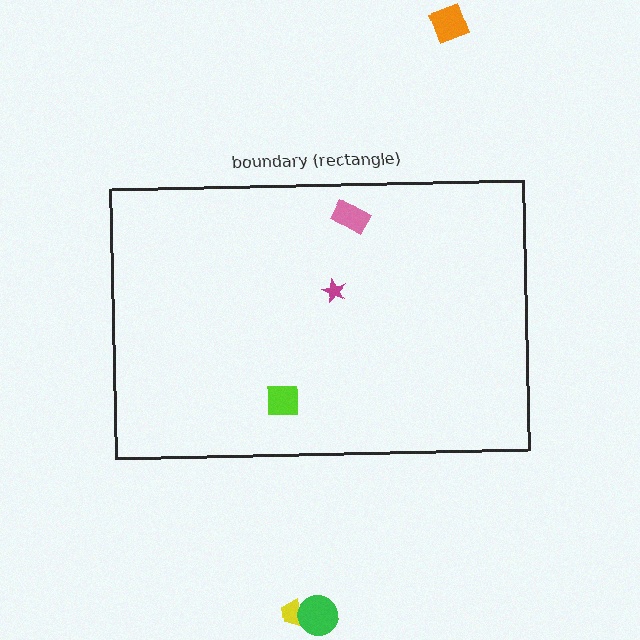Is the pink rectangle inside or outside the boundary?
Inside.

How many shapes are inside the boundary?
3 inside, 3 outside.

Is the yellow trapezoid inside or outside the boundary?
Outside.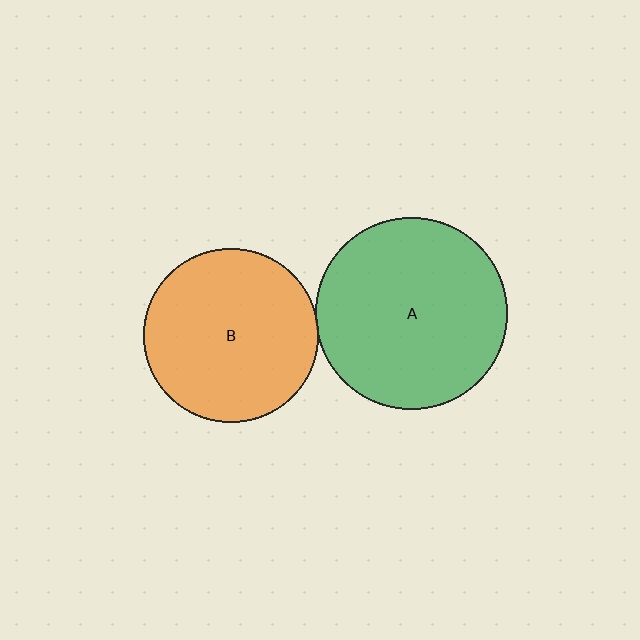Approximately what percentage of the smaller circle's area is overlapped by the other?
Approximately 5%.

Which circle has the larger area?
Circle A (green).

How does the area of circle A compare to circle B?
Approximately 1.2 times.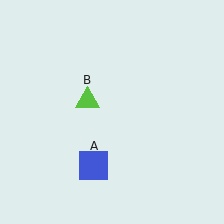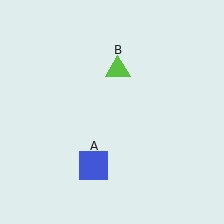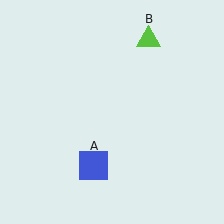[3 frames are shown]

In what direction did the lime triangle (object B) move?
The lime triangle (object B) moved up and to the right.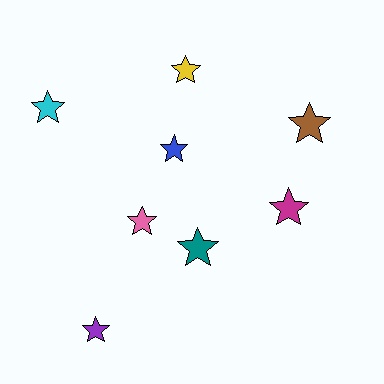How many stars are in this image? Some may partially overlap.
There are 8 stars.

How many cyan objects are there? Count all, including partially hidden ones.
There is 1 cyan object.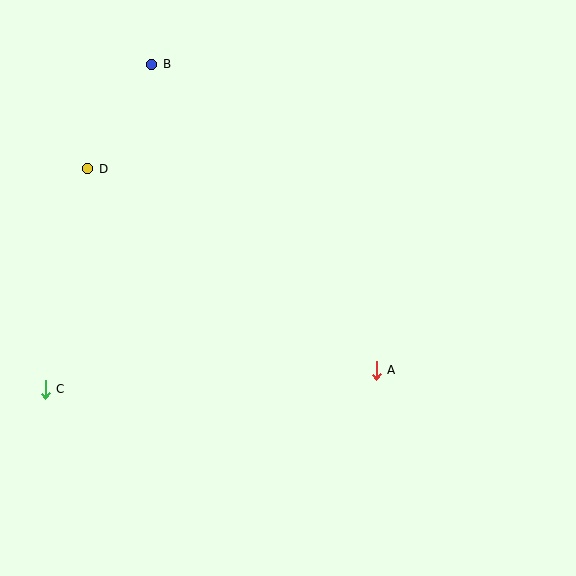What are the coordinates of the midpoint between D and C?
The midpoint between D and C is at (66, 279).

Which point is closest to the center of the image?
Point A at (376, 370) is closest to the center.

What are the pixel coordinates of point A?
Point A is at (376, 370).